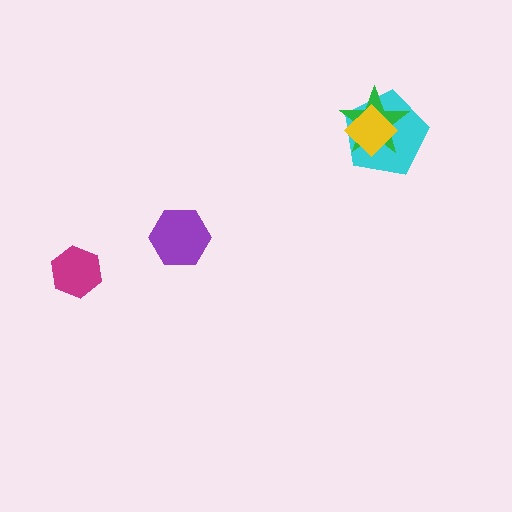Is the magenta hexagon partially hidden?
No, no other shape covers it.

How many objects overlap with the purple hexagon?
0 objects overlap with the purple hexagon.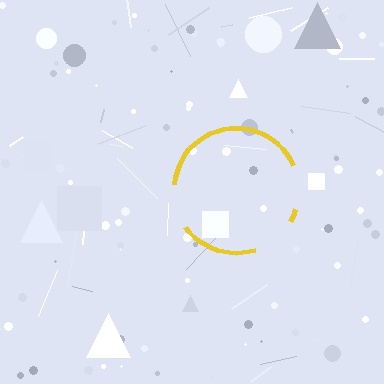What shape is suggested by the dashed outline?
The dashed outline suggests a circle.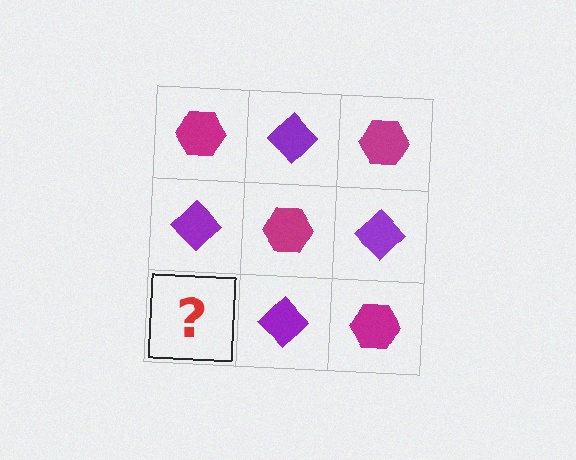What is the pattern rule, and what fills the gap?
The rule is that it alternates magenta hexagon and purple diamond in a checkerboard pattern. The gap should be filled with a magenta hexagon.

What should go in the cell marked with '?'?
The missing cell should contain a magenta hexagon.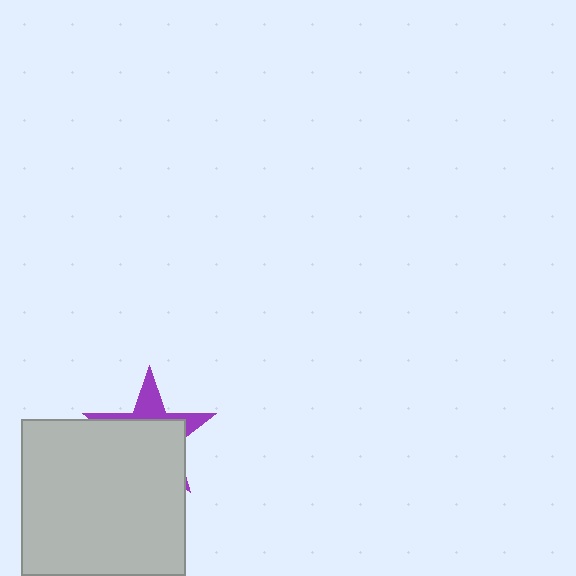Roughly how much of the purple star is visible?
A small part of it is visible (roughly 31%).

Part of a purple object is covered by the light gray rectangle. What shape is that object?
It is a star.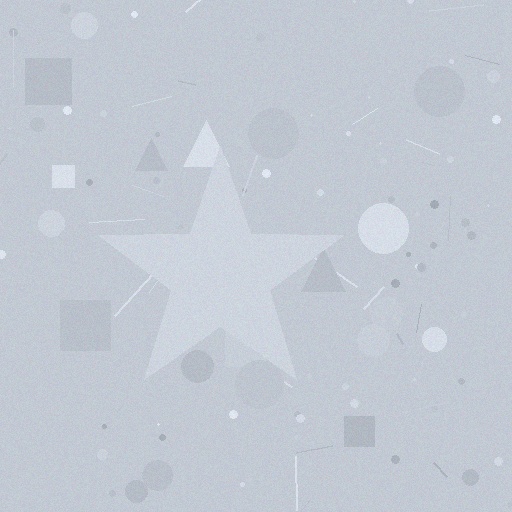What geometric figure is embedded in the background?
A star is embedded in the background.